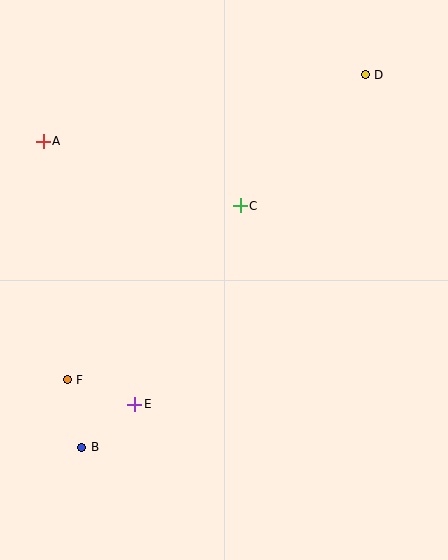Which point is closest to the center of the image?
Point C at (240, 206) is closest to the center.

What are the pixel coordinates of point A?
Point A is at (43, 141).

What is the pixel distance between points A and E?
The distance between A and E is 279 pixels.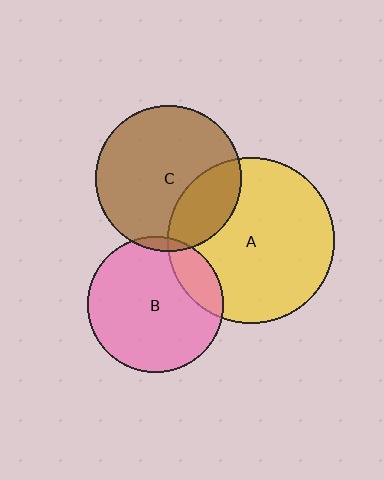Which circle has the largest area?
Circle A (yellow).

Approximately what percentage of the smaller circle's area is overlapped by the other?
Approximately 25%.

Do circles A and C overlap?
Yes.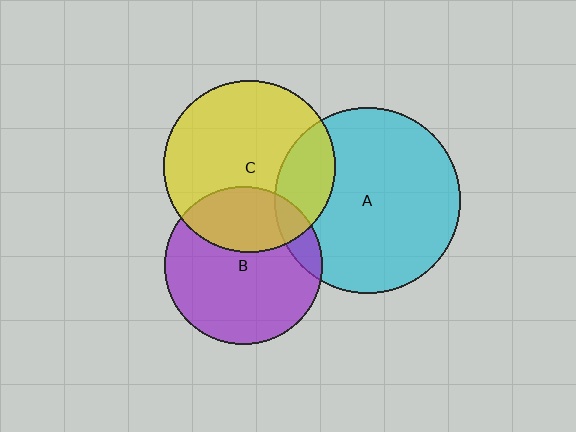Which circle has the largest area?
Circle A (cyan).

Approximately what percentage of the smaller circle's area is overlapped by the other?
Approximately 20%.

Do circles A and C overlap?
Yes.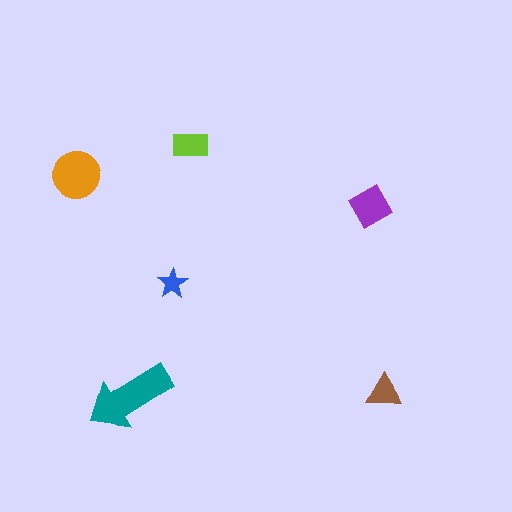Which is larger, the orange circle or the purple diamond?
The orange circle.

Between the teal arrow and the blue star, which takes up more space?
The teal arrow.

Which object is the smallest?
The blue star.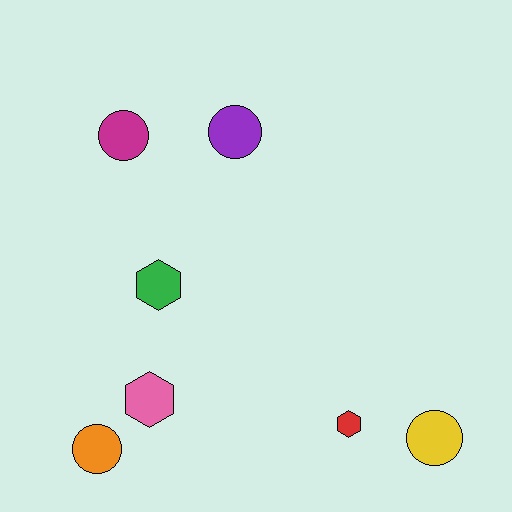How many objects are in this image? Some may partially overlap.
There are 7 objects.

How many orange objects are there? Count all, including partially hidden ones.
There is 1 orange object.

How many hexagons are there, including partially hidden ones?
There are 3 hexagons.